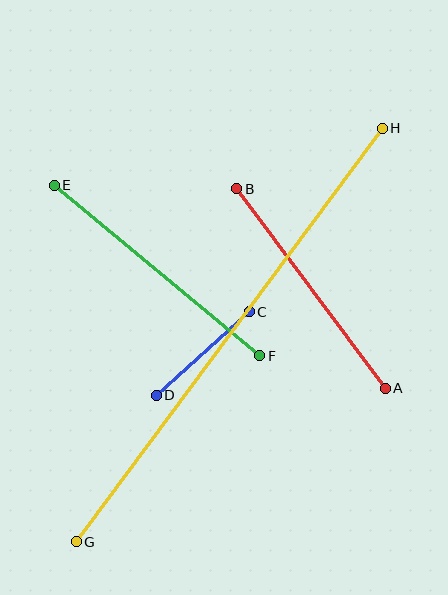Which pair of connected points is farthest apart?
Points G and H are farthest apart.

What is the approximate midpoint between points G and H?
The midpoint is at approximately (229, 335) pixels.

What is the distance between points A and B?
The distance is approximately 249 pixels.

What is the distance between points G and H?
The distance is approximately 514 pixels.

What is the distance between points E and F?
The distance is approximately 267 pixels.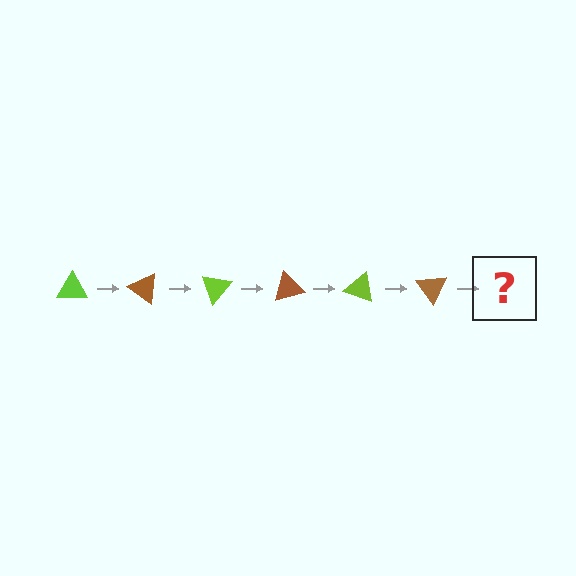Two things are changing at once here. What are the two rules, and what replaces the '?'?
The two rules are that it rotates 35 degrees each step and the color cycles through lime and brown. The '?' should be a lime triangle, rotated 210 degrees from the start.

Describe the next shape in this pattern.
It should be a lime triangle, rotated 210 degrees from the start.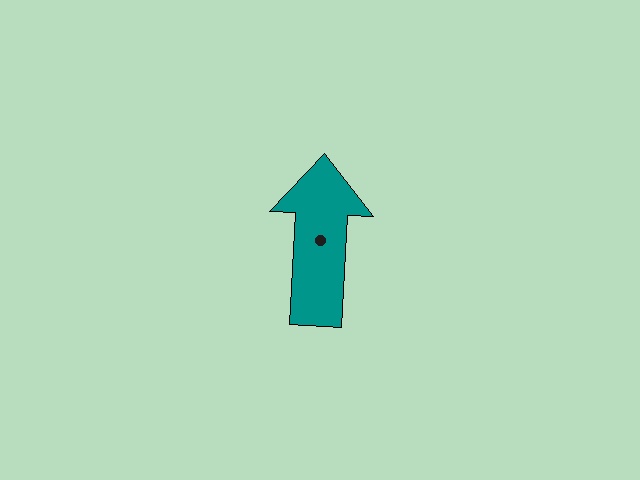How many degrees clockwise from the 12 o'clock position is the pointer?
Approximately 3 degrees.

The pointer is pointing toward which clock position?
Roughly 12 o'clock.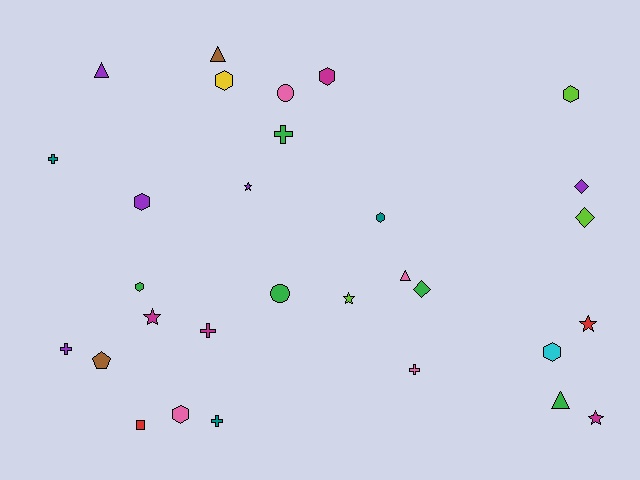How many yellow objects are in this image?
There is 1 yellow object.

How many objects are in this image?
There are 30 objects.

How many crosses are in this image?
There are 6 crosses.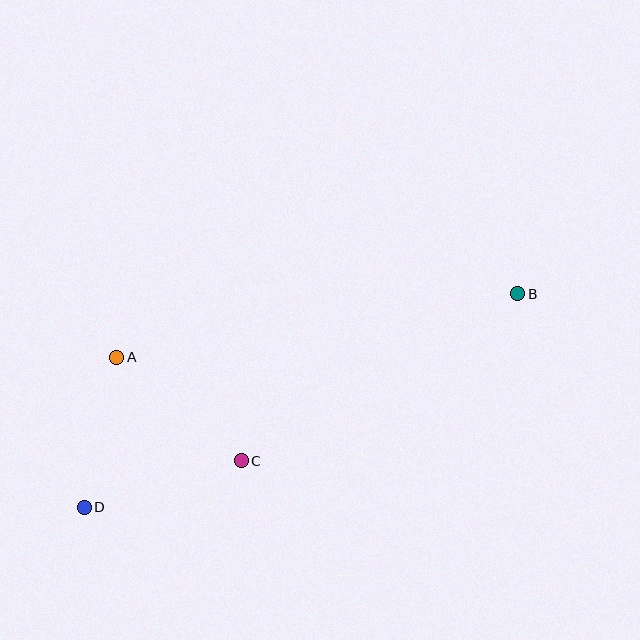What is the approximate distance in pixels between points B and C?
The distance between B and C is approximately 323 pixels.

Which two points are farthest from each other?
Points B and D are farthest from each other.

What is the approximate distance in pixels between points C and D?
The distance between C and D is approximately 164 pixels.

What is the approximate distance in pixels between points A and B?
The distance between A and B is approximately 406 pixels.